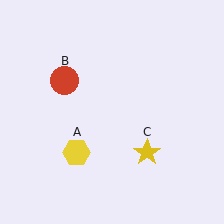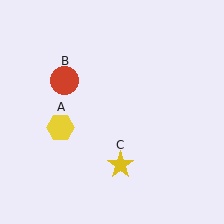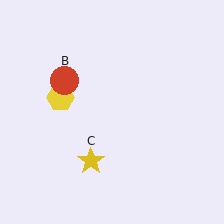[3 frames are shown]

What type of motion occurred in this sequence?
The yellow hexagon (object A), yellow star (object C) rotated clockwise around the center of the scene.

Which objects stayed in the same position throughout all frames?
Red circle (object B) remained stationary.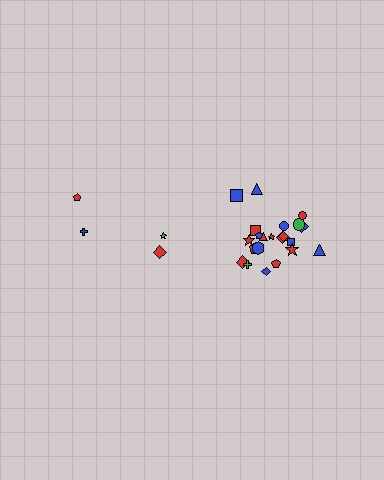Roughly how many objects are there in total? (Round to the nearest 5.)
Roughly 25 objects in total.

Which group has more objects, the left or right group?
The right group.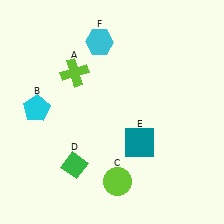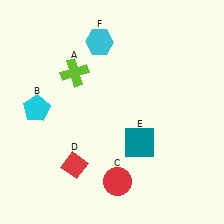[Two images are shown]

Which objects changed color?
C changed from lime to red. D changed from green to red.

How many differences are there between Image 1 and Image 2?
There are 2 differences between the two images.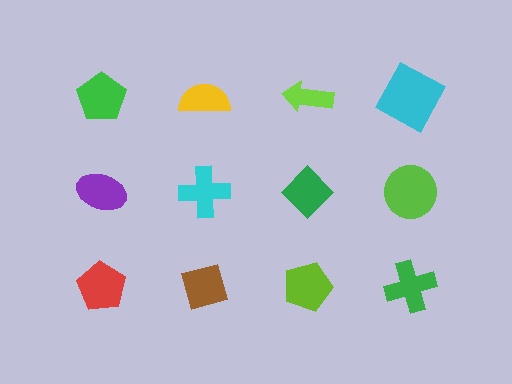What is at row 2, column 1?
A purple ellipse.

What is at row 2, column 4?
A lime circle.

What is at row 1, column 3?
A lime arrow.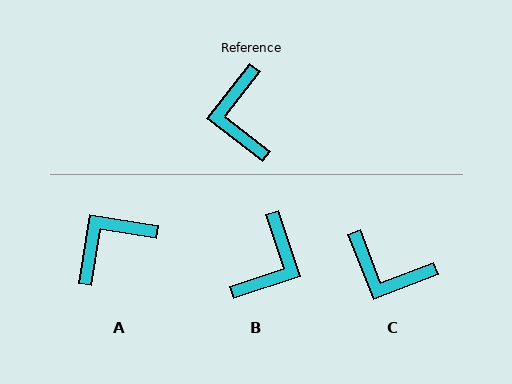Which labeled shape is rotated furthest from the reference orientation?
B, about 146 degrees away.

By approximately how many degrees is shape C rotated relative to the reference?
Approximately 59 degrees counter-clockwise.